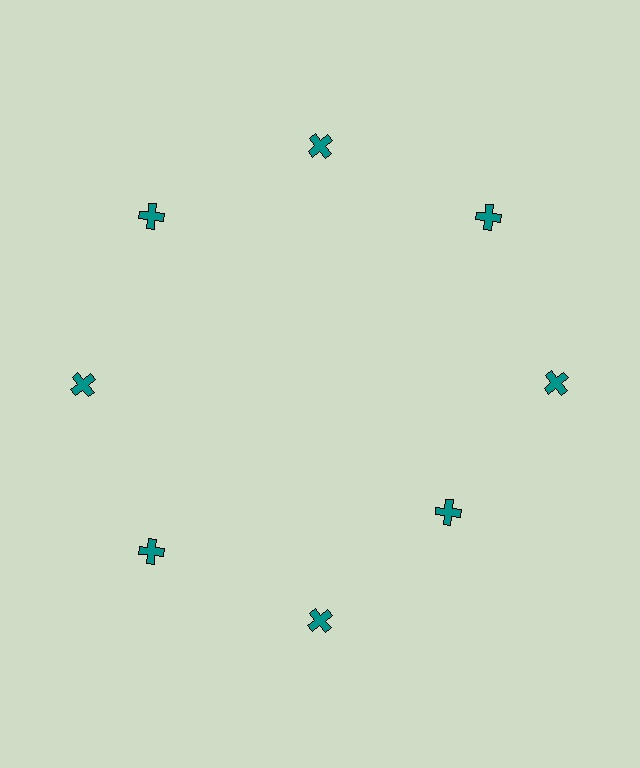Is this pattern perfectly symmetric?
No. The 8 teal crosses are arranged in a ring, but one element near the 4 o'clock position is pulled inward toward the center, breaking the 8-fold rotational symmetry.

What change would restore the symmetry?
The symmetry would be restored by moving it outward, back onto the ring so that all 8 crosses sit at equal angles and equal distance from the center.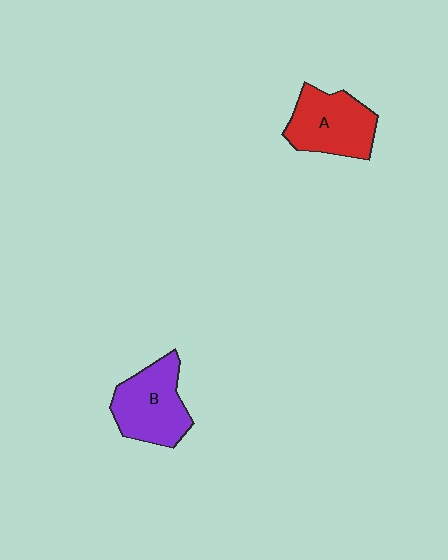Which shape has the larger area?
Shape B (purple).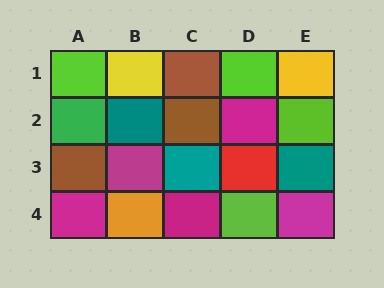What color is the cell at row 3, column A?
Brown.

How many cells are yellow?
2 cells are yellow.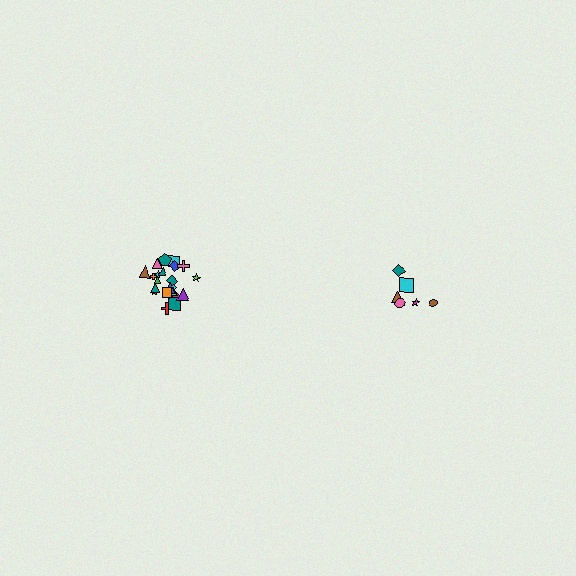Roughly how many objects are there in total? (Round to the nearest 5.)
Roughly 30 objects in total.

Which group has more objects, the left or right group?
The left group.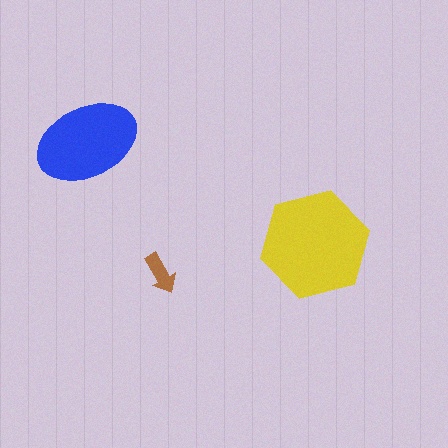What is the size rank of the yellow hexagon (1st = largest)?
1st.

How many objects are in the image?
There are 3 objects in the image.